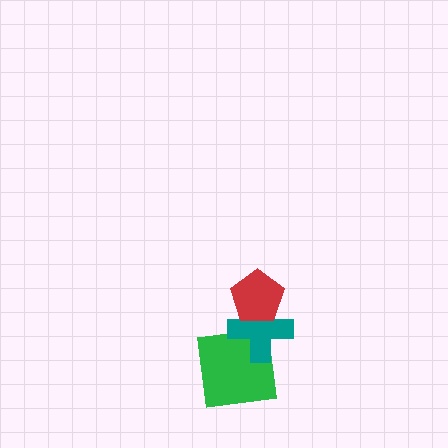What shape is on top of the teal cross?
The red pentagon is on top of the teal cross.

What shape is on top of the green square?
The teal cross is on top of the green square.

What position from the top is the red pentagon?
The red pentagon is 1st from the top.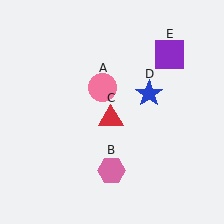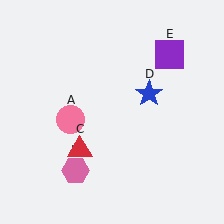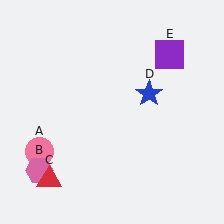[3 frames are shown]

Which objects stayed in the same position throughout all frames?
Blue star (object D) and purple square (object E) remained stationary.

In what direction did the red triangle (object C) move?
The red triangle (object C) moved down and to the left.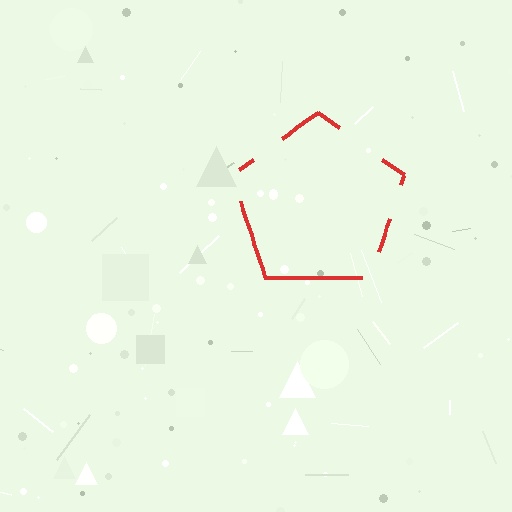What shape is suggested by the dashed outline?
The dashed outline suggests a pentagon.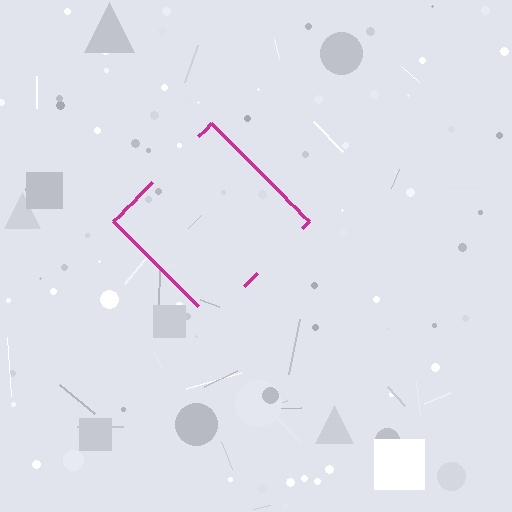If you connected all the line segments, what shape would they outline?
They would outline a diamond.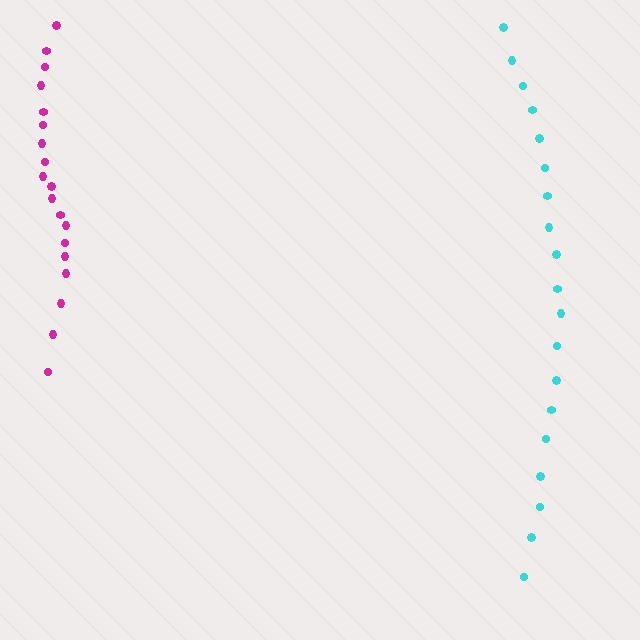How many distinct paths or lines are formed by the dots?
There are 2 distinct paths.